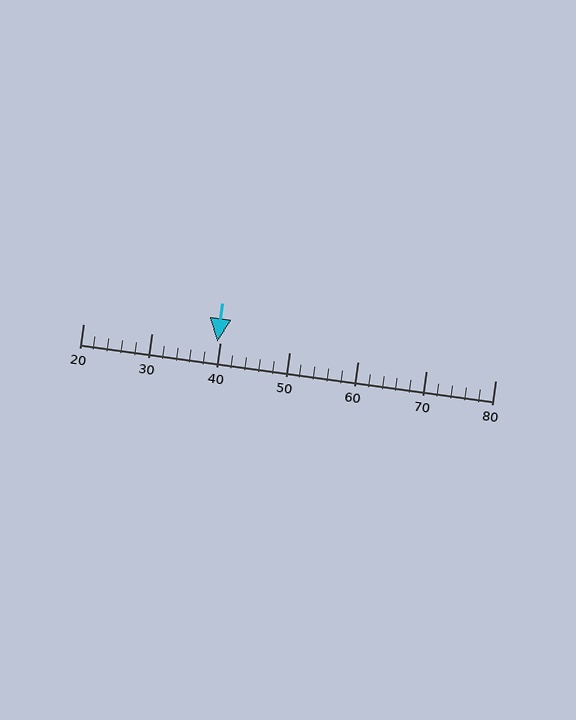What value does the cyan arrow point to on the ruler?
The cyan arrow points to approximately 40.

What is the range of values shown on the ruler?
The ruler shows values from 20 to 80.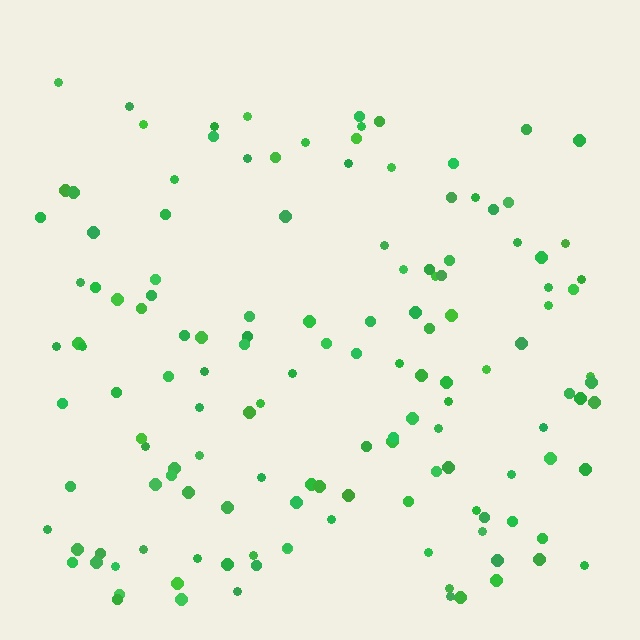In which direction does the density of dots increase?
From top to bottom, with the bottom side densest.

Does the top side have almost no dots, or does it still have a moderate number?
Still a moderate number, just noticeably fewer than the bottom.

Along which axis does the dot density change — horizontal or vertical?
Vertical.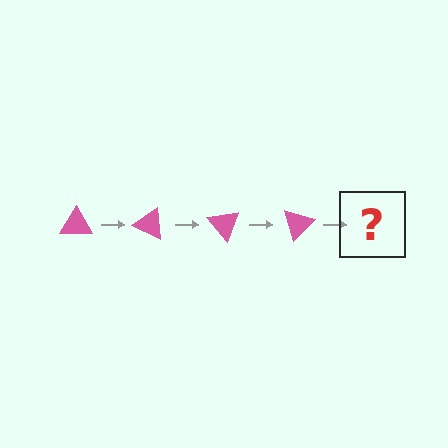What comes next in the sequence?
The next element should be a pink triangle rotated 100 degrees.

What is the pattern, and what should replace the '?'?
The pattern is that the triangle rotates 25 degrees each step. The '?' should be a pink triangle rotated 100 degrees.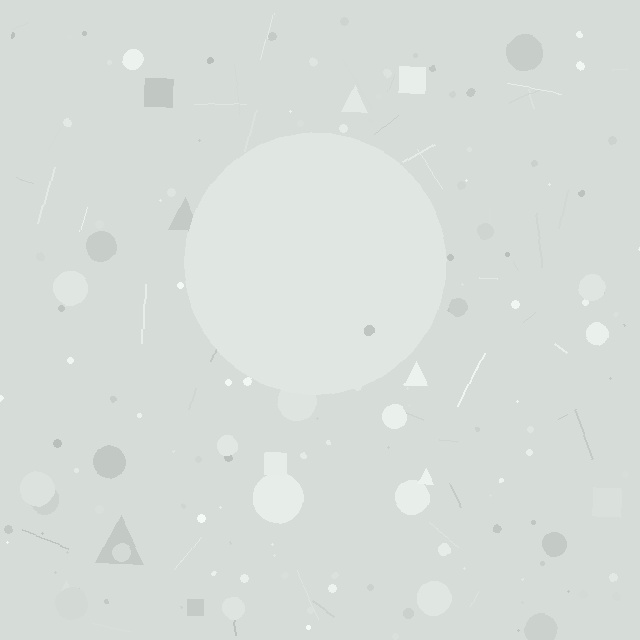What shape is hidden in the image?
A circle is hidden in the image.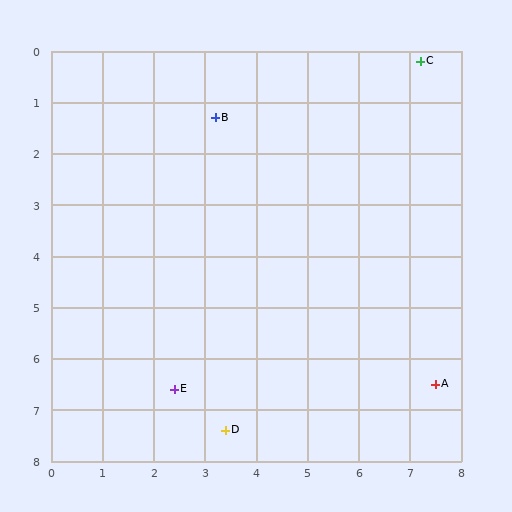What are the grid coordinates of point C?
Point C is at approximately (7.2, 0.2).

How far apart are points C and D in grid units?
Points C and D are about 8.1 grid units apart.